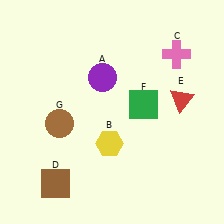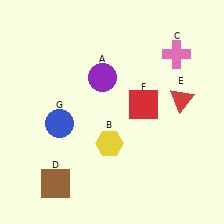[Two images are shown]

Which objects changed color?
F changed from green to red. G changed from brown to blue.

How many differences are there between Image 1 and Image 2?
There are 2 differences between the two images.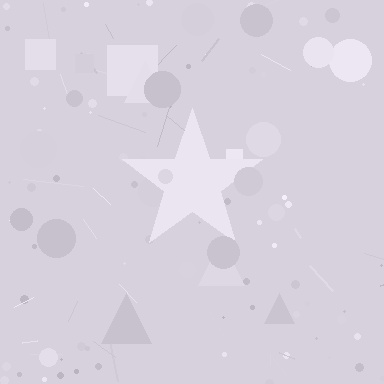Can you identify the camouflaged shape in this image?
The camouflaged shape is a star.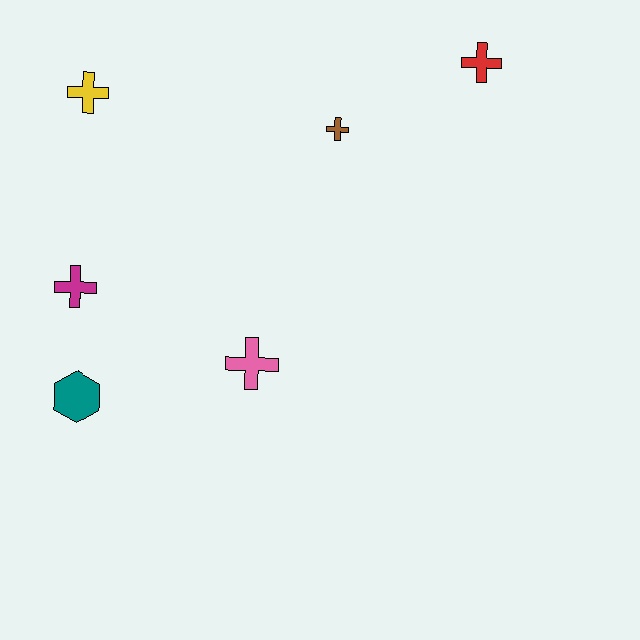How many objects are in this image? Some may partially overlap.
There are 6 objects.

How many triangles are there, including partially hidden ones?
There are no triangles.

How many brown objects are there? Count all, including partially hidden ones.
There is 1 brown object.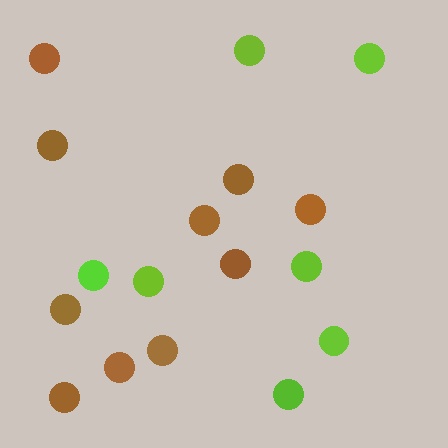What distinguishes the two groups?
There are 2 groups: one group of lime circles (7) and one group of brown circles (10).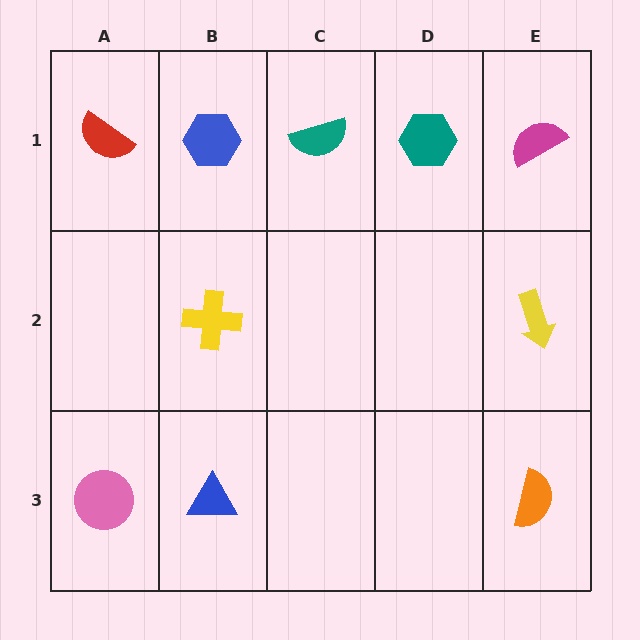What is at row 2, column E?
A yellow arrow.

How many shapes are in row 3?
3 shapes.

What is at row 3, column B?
A blue triangle.